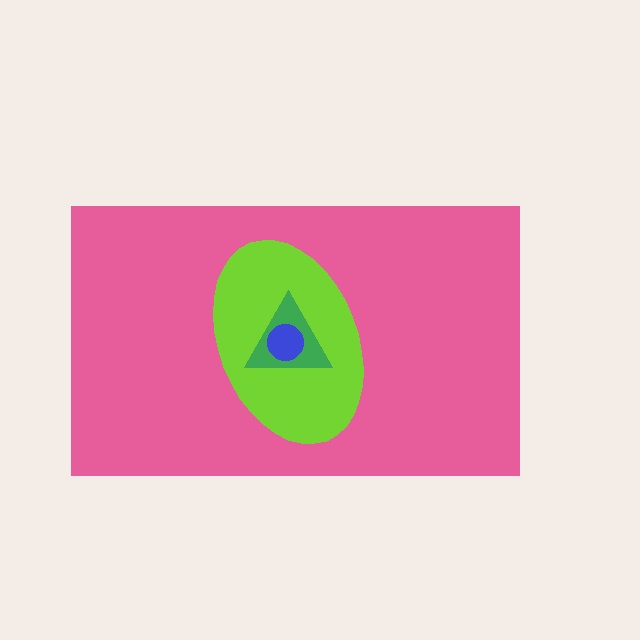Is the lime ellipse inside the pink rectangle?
Yes.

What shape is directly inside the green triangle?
The blue circle.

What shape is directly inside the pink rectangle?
The lime ellipse.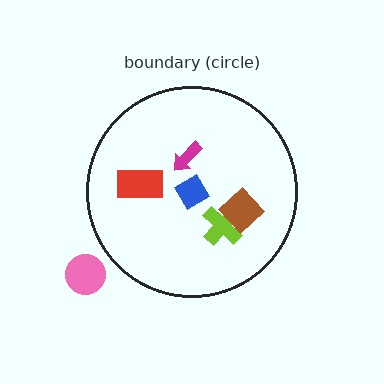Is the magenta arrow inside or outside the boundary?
Inside.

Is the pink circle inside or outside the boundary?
Outside.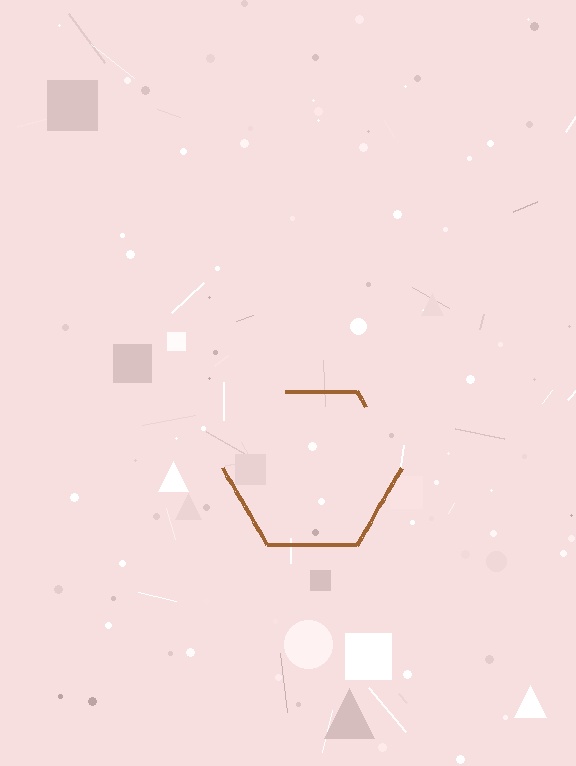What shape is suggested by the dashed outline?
The dashed outline suggests a hexagon.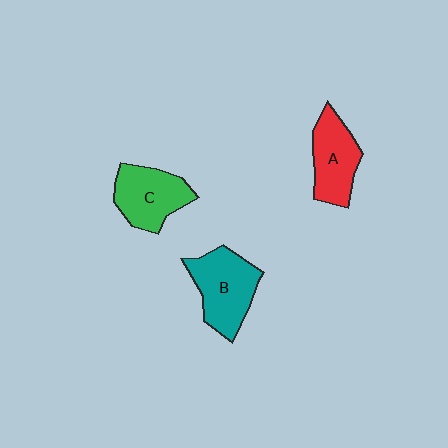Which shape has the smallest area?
Shape A (red).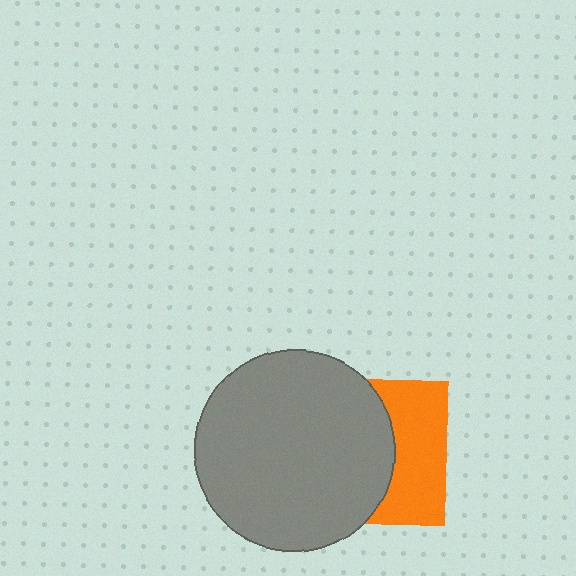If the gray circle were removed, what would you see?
You would see the complete orange square.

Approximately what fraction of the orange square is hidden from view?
Roughly 58% of the orange square is hidden behind the gray circle.